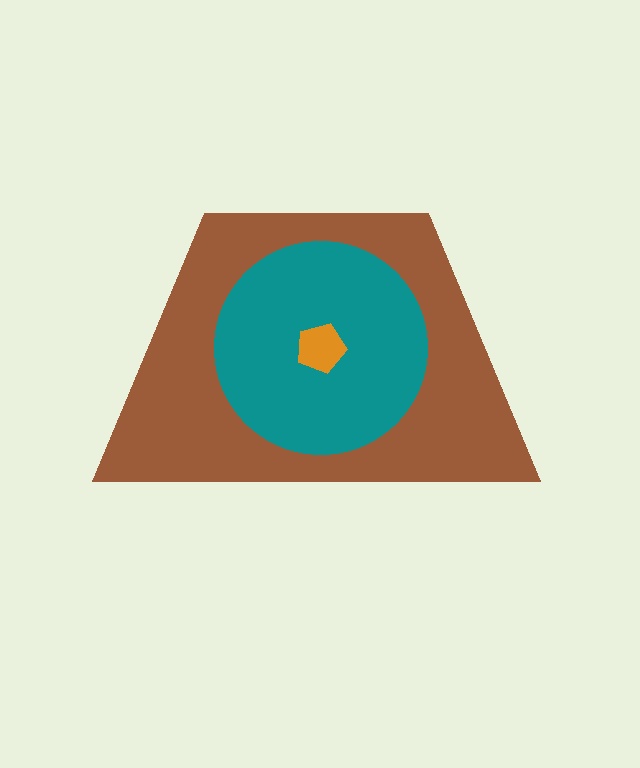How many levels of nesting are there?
3.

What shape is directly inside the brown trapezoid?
The teal circle.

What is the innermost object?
The orange pentagon.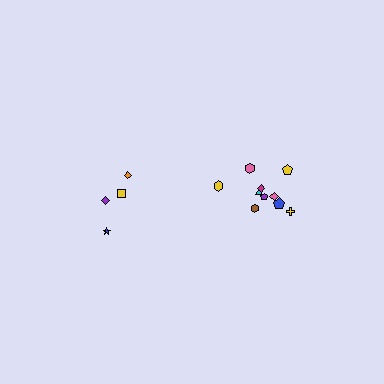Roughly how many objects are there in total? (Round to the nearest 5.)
Roughly 15 objects in total.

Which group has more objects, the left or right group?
The right group.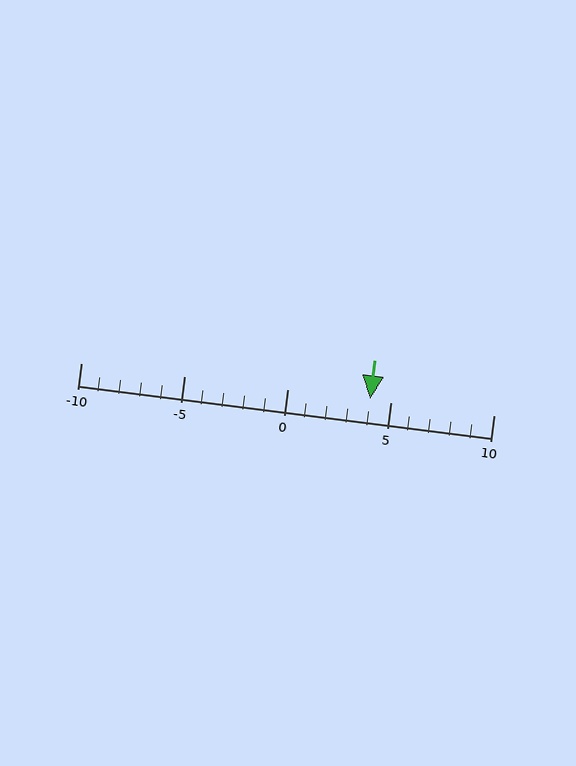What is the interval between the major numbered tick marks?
The major tick marks are spaced 5 units apart.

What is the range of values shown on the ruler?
The ruler shows values from -10 to 10.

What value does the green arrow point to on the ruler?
The green arrow points to approximately 4.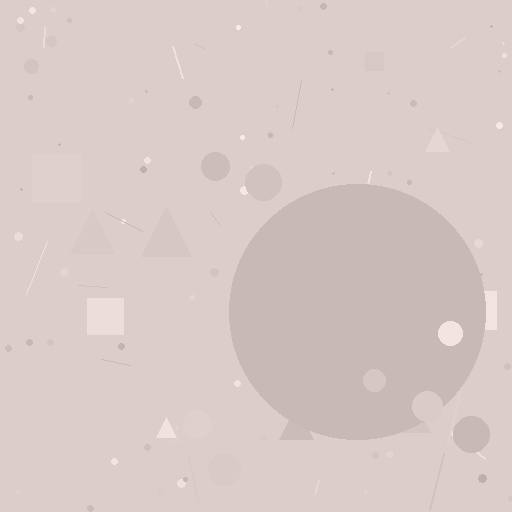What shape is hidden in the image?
A circle is hidden in the image.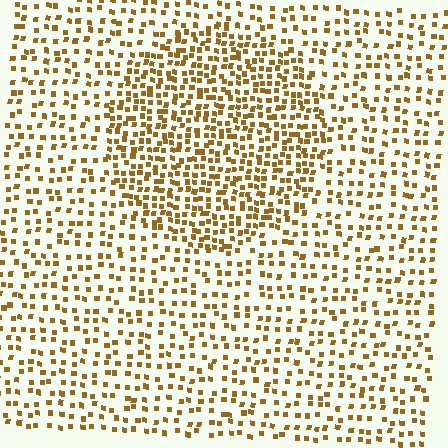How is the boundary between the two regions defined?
The boundary is defined by a change in element density (approximately 1.9x ratio). All elements are the same color, size, and shape.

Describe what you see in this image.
The image contains small brown elements arranged at two different densities. A circle-shaped region is visible where the elements are more densely packed than the surrounding area.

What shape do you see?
I see a circle.